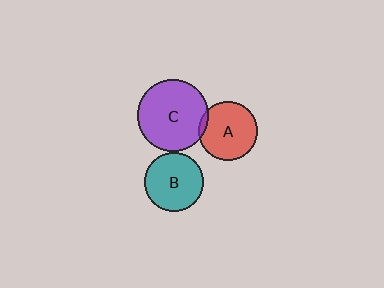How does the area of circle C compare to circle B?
Approximately 1.5 times.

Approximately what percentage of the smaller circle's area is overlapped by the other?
Approximately 5%.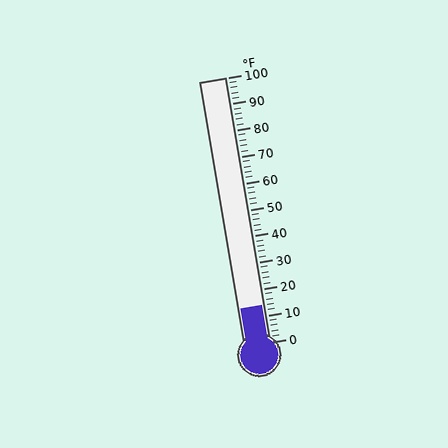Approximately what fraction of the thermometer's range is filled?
The thermometer is filled to approximately 15% of its range.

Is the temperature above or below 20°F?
The temperature is below 20°F.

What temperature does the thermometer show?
The thermometer shows approximately 14°F.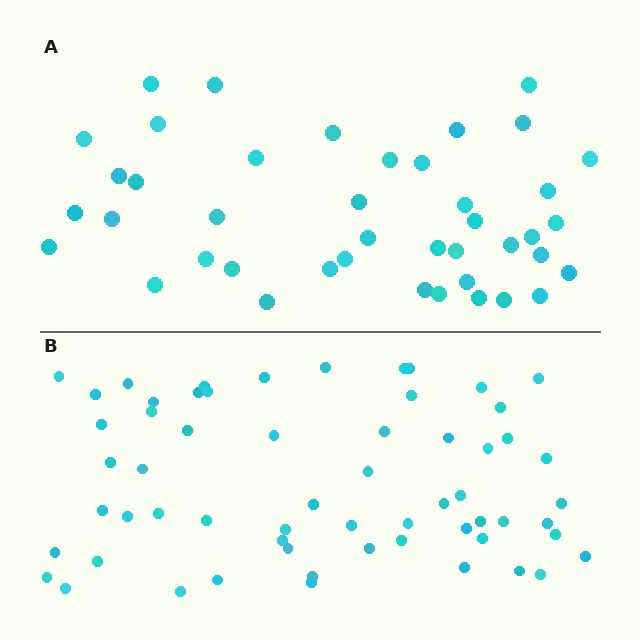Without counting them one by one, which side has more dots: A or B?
Region B (the bottom region) has more dots.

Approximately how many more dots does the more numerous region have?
Region B has approximately 20 more dots than region A.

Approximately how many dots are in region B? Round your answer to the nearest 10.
About 60 dots.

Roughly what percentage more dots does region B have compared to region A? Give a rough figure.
About 45% more.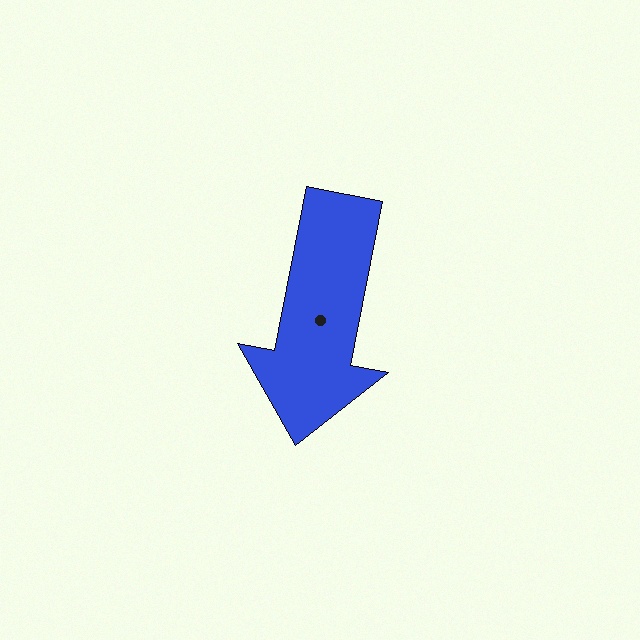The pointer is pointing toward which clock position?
Roughly 6 o'clock.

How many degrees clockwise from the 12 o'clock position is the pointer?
Approximately 191 degrees.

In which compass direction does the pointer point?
South.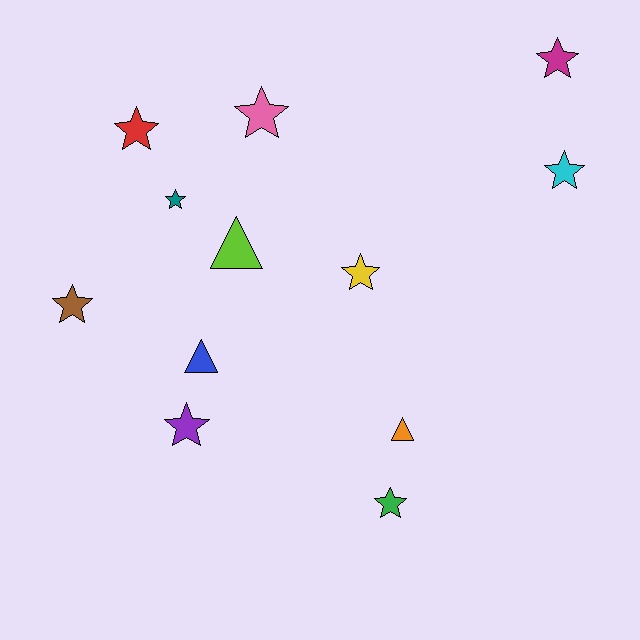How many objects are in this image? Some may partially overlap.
There are 12 objects.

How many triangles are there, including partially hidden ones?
There are 3 triangles.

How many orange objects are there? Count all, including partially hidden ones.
There is 1 orange object.